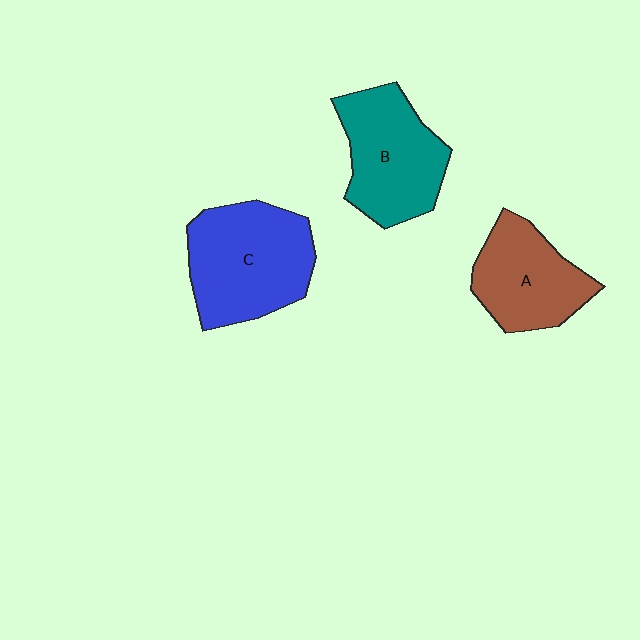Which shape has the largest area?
Shape C (blue).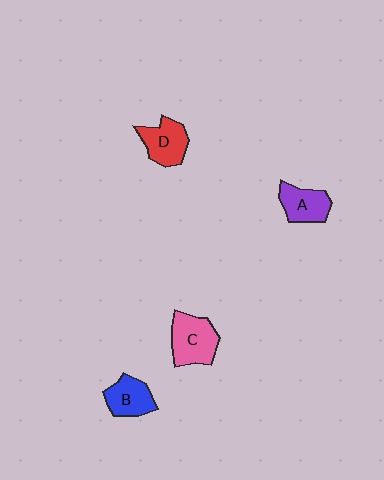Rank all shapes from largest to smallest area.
From largest to smallest: C (pink), D (red), A (purple), B (blue).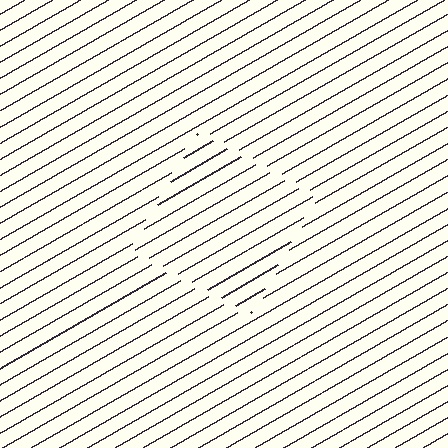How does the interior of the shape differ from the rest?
The interior of the shape contains the same grating, shifted by half a period — the contour is defined by the phase discontinuity where line-ends from the inner and outer gratings abut.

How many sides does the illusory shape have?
4 sides — the line-ends trace a square.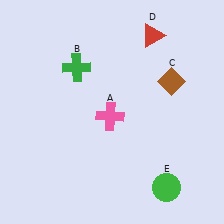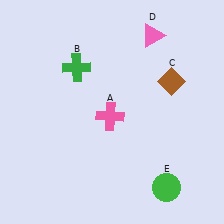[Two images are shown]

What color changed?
The triangle (D) changed from red in Image 1 to pink in Image 2.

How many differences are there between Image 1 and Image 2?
There is 1 difference between the two images.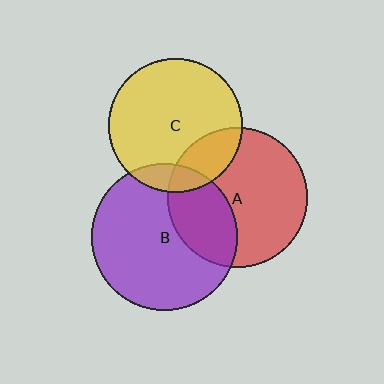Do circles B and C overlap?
Yes.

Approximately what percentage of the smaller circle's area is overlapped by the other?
Approximately 10%.